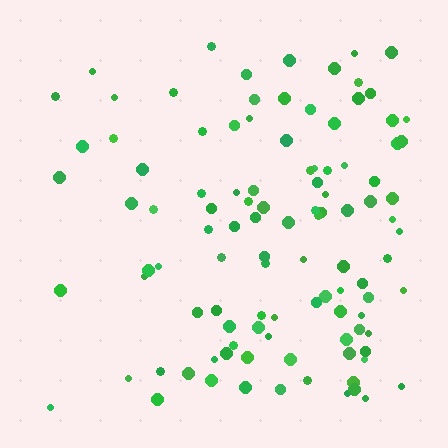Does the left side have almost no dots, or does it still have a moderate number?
Still a moderate number, just noticeably fewer than the right.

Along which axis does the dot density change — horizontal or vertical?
Horizontal.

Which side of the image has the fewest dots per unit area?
The left.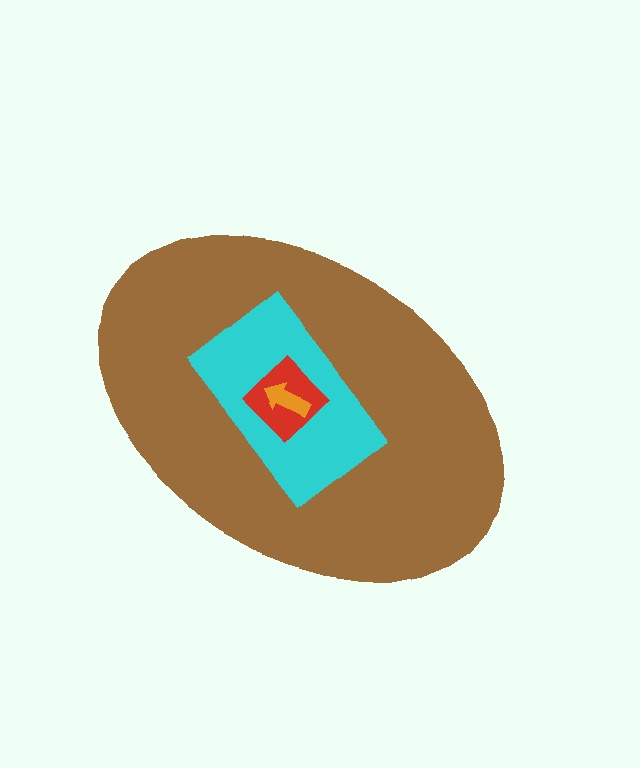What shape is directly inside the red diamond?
The orange arrow.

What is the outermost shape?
The brown ellipse.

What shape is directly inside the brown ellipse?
The cyan rectangle.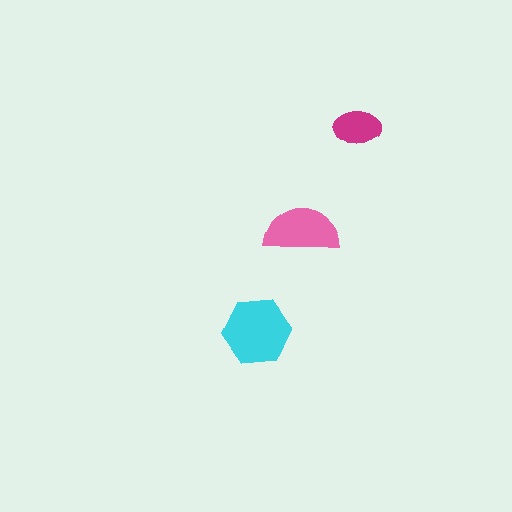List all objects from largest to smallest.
The cyan hexagon, the pink semicircle, the magenta ellipse.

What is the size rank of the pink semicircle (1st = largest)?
2nd.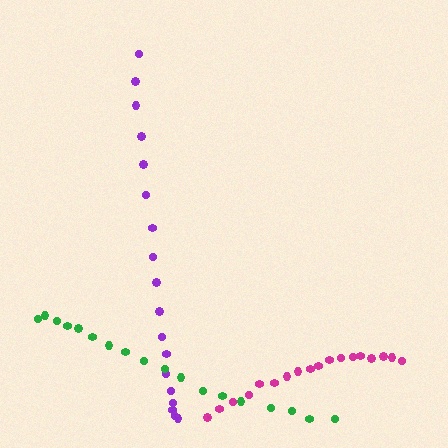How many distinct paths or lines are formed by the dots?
There are 3 distinct paths.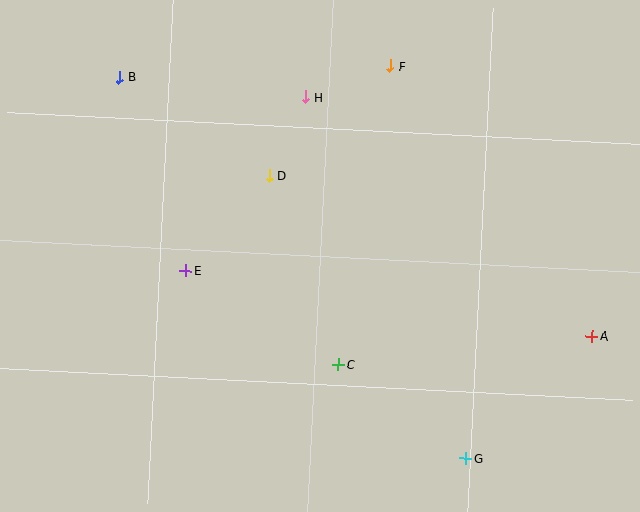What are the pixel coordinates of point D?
Point D is at (269, 176).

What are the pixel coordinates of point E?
Point E is at (186, 271).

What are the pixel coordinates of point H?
Point H is at (306, 97).